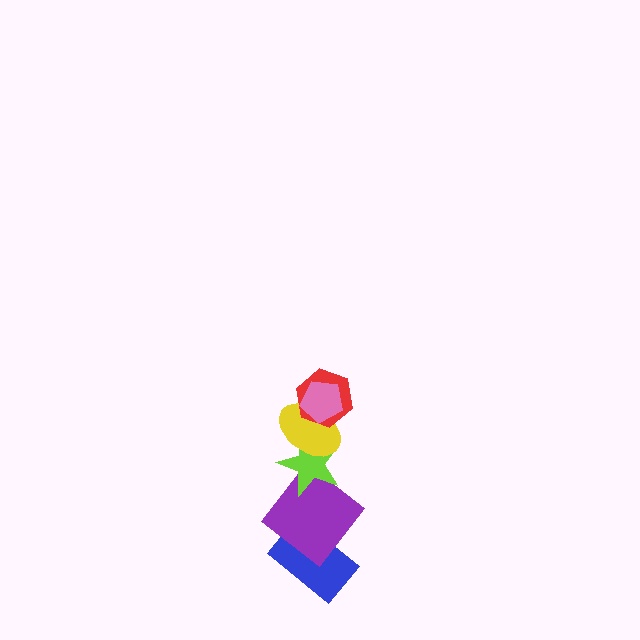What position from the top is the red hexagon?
The red hexagon is 2nd from the top.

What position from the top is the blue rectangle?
The blue rectangle is 6th from the top.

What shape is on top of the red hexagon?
The pink pentagon is on top of the red hexagon.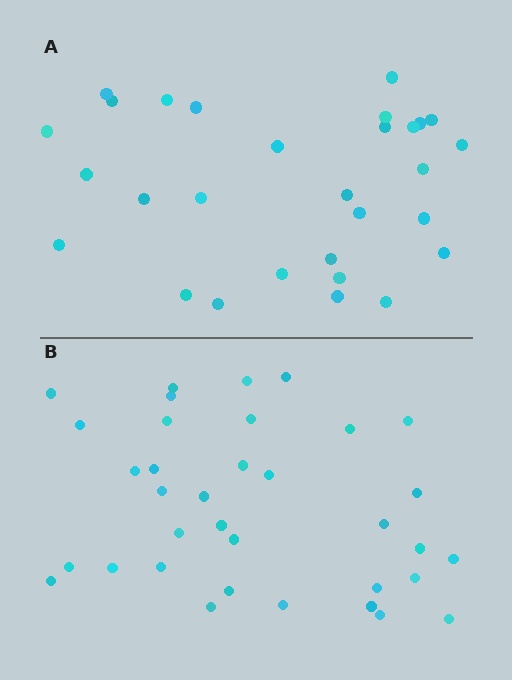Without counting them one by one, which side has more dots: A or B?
Region B (the bottom region) has more dots.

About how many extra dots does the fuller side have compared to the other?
Region B has about 6 more dots than region A.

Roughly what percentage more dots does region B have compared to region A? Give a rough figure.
About 20% more.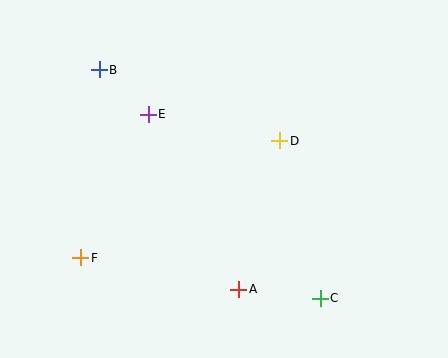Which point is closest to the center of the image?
Point D at (280, 141) is closest to the center.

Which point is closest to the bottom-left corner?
Point F is closest to the bottom-left corner.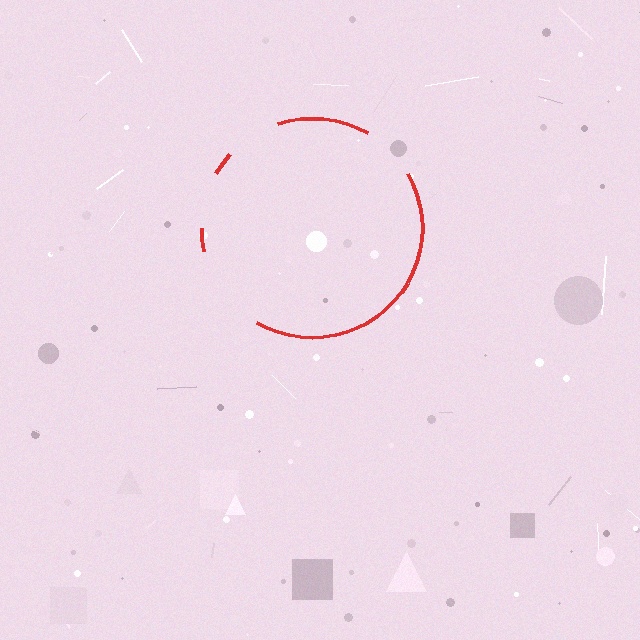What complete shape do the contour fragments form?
The contour fragments form a circle.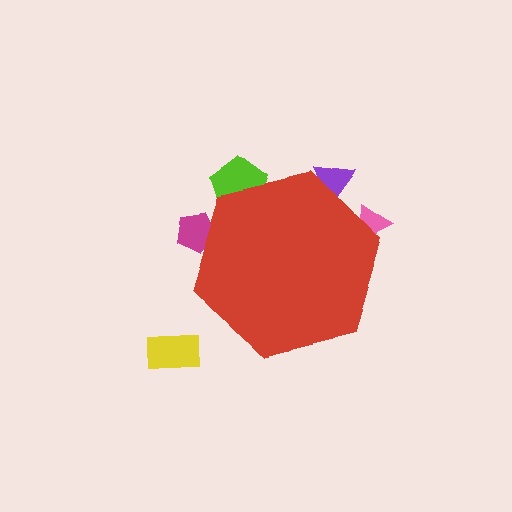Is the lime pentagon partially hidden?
Yes, the lime pentagon is partially hidden behind the red hexagon.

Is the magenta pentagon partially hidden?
Yes, the magenta pentagon is partially hidden behind the red hexagon.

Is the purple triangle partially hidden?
Yes, the purple triangle is partially hidden behind the red hexagon.